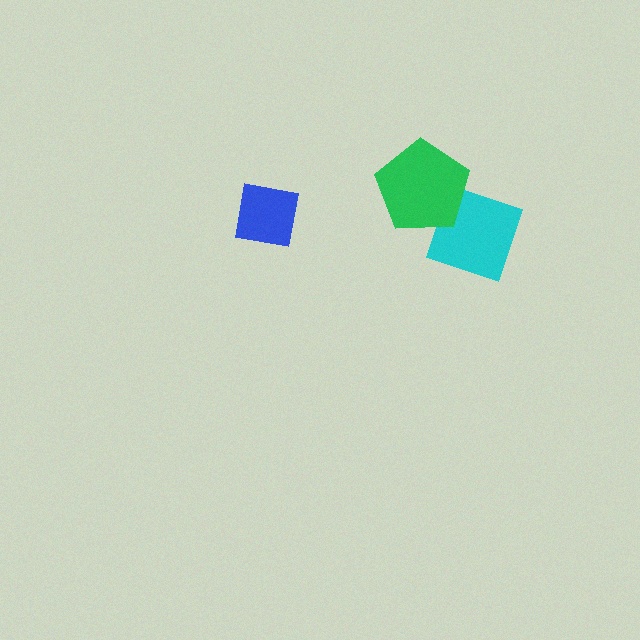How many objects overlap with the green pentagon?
1 object overlaps with the green pentagon.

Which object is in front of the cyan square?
The green pentagon is in front of the cyan square.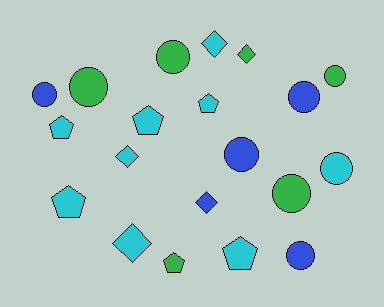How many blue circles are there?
There are 4 blue circles.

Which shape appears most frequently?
Circle, with 9 objects.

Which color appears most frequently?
Cyan, with 9 objects.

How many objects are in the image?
There are 20 objects.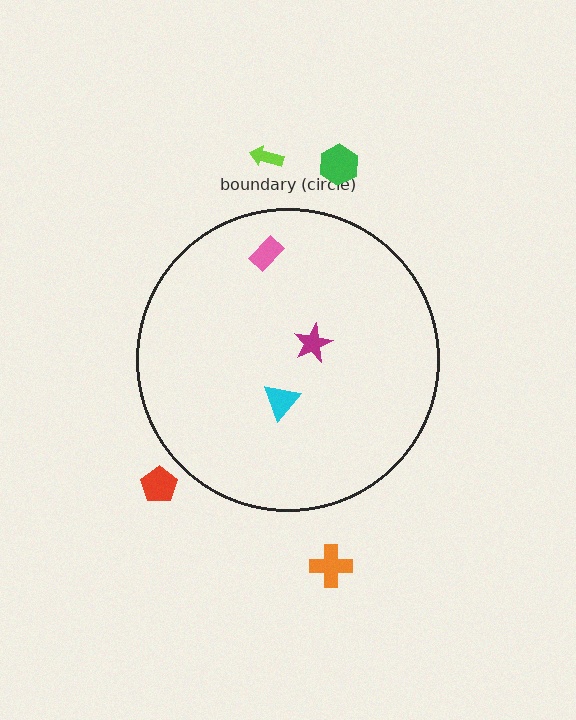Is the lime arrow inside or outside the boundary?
Outside.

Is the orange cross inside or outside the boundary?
Outside.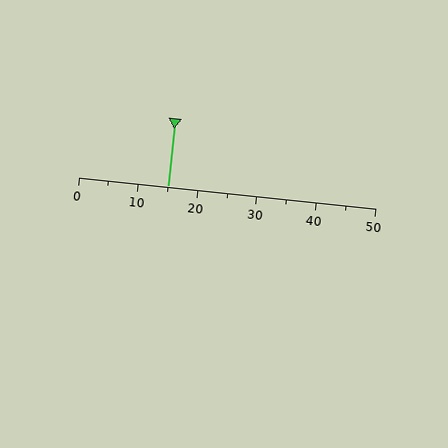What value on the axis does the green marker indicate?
The marker indicates approximately 15.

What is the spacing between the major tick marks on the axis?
The major ticks are spaced 10 apart.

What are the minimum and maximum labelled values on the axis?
The axis runs from 0 to 50.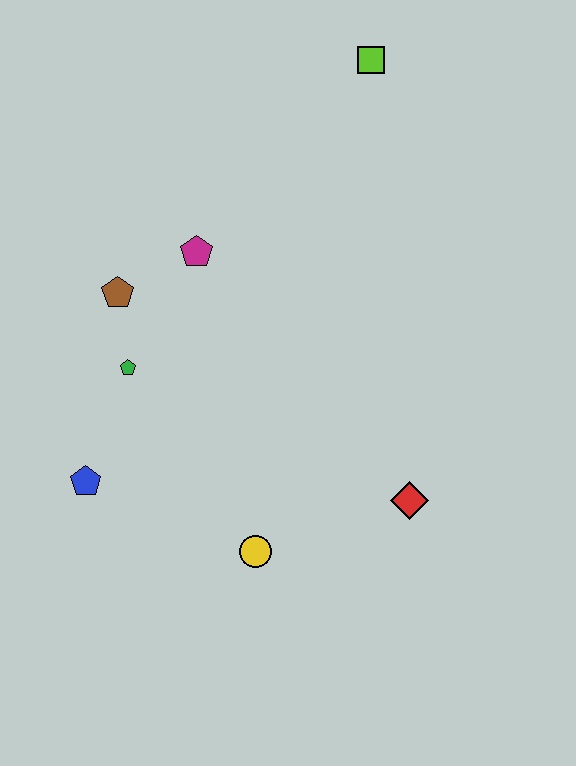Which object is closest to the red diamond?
The yellow circle is closest to the red diamond.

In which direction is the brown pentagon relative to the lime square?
The brown pentagon is to the left of the lime square.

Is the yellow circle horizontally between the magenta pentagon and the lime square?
Yes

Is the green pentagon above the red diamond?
Yes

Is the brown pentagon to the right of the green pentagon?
No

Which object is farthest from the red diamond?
The lime square is farthest from the red diamond.